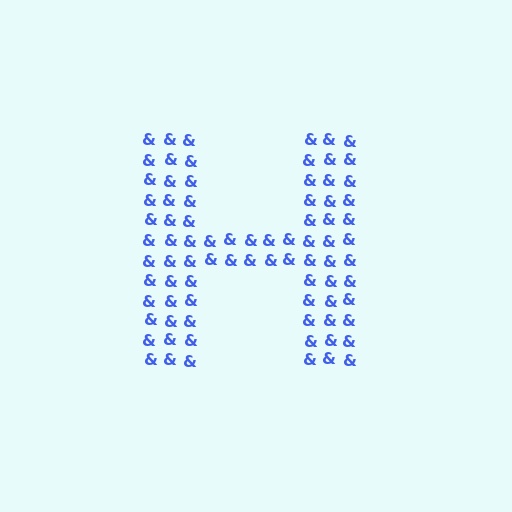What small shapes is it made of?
It is made of small ampersands.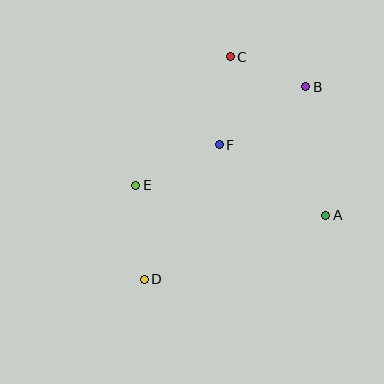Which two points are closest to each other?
Points B and C are closest to each other.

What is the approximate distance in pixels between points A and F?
The distance between A and F is approximately 128 pixels.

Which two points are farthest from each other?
Points B and D are farthest from each other.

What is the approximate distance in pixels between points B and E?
The distance between B and E is approximately 196 pixels.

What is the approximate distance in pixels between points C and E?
The distance between C and E is approximately 159 pixels.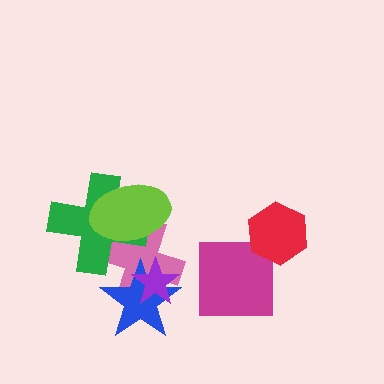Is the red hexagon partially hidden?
No, no other shape covers it.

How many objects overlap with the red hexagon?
1 object overlaps with the red hexagon.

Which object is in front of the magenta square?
The red hexagon is in front of the magenta square.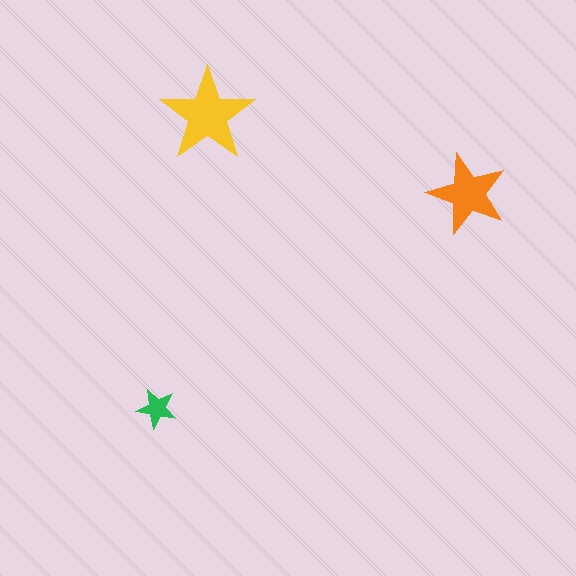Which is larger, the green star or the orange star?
The orange one.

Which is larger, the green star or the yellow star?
The yellow one.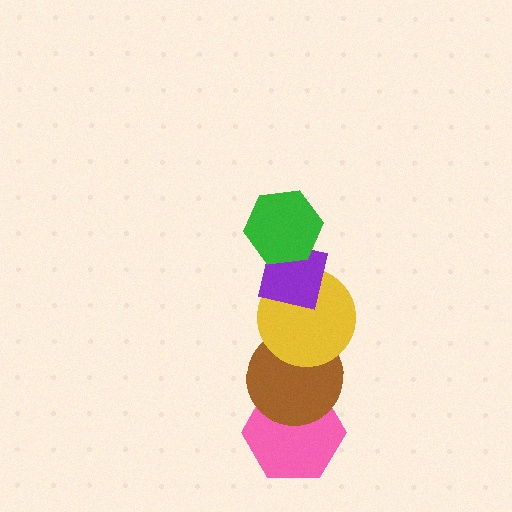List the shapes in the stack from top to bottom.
From top to bottom: the green hexagon, the purple square, the yellow circle, the brown circle, the pink hexagon.